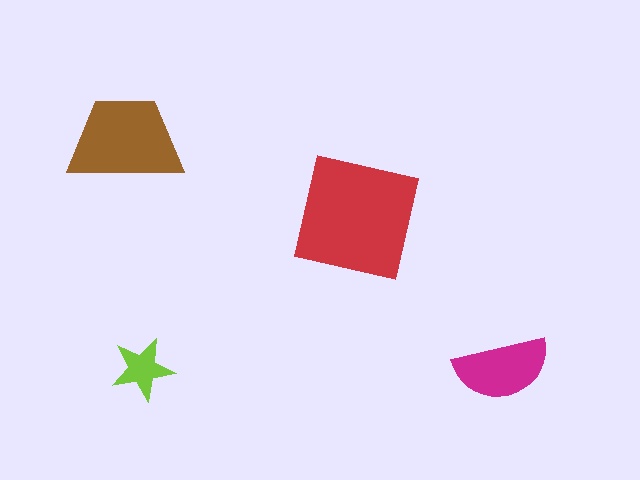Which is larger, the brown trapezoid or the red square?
The red square.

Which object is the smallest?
The lime star.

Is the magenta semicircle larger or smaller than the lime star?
Larger.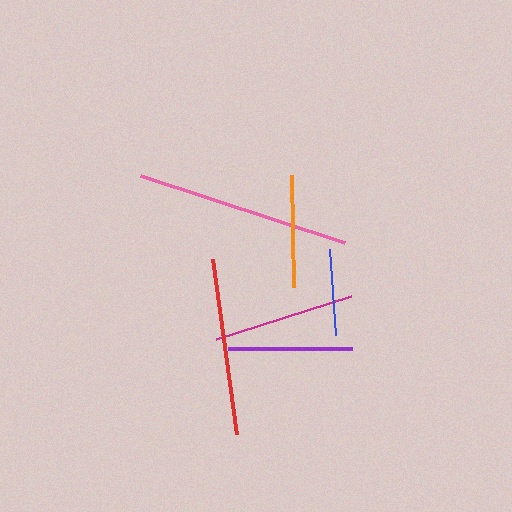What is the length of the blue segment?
The blue segment is approximately 85 pixels long.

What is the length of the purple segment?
The purple segment is approximately 125 pixels long.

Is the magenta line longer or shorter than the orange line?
The magenta line is longer than the orange line.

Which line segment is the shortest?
The blue line is the shortest at approximately 85 pixels.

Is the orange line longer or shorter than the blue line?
The orange line is longer than the blue line.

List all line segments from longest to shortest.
From longest to shortest: pink, red, magenta, purple, orange, blue.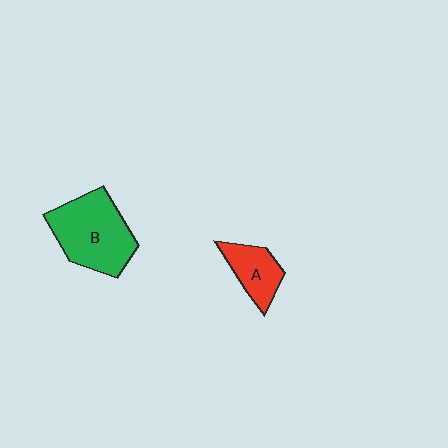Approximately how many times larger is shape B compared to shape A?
Approximately 2.0 times.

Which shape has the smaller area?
Shape A (red).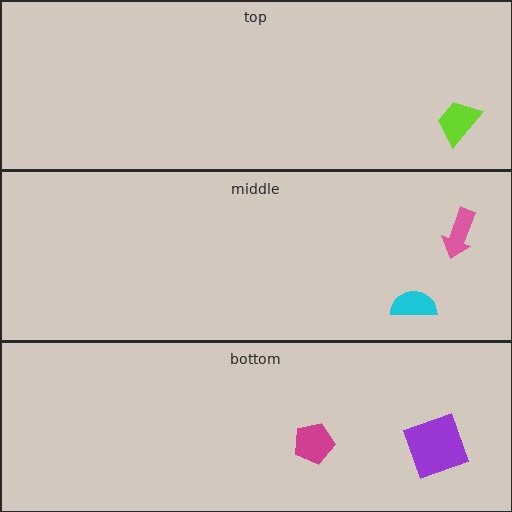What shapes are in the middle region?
The pink arrow, the cyan semicircle.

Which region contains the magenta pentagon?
The bottom region.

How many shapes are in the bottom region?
2.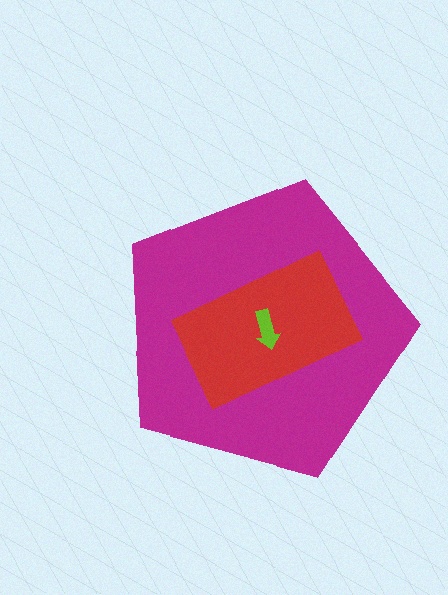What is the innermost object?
The lime arrow.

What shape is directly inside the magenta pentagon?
The red rectangle.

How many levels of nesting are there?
3.